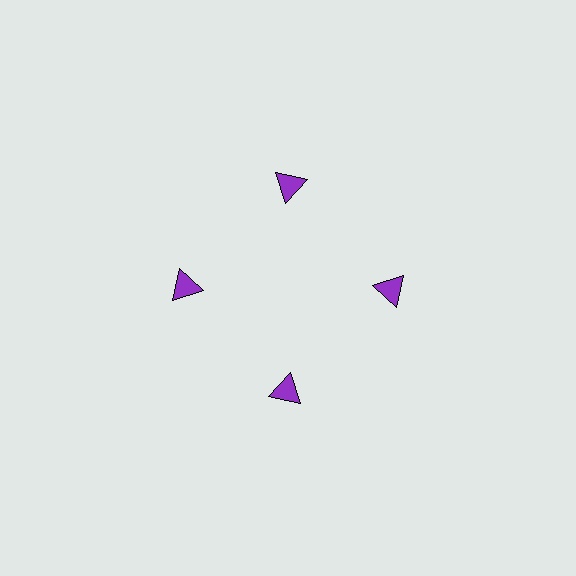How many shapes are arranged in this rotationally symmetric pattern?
There are 4 shapes, arranged in 4 groups of 1.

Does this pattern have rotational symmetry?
Yes, this pattern has 4-fold rotational symmetry. It looks the same after rotating 90 degrees around the center.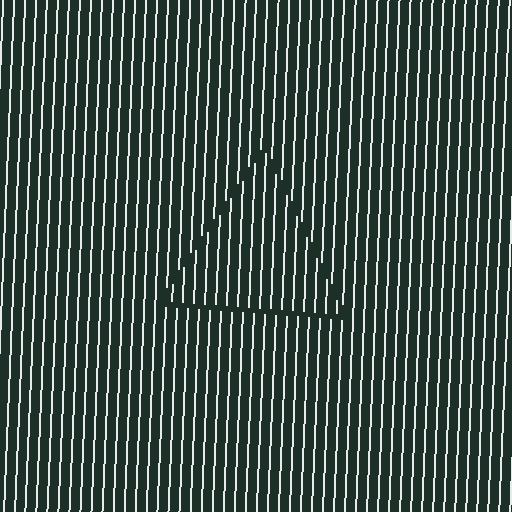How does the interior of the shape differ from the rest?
The interior of the shape contains the same grating, shifted by half a period — the contour is defined by the phase discontinuity where line-ends from the inner and outer gratings abut.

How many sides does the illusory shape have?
3 sides — the line-ends trace a triangle.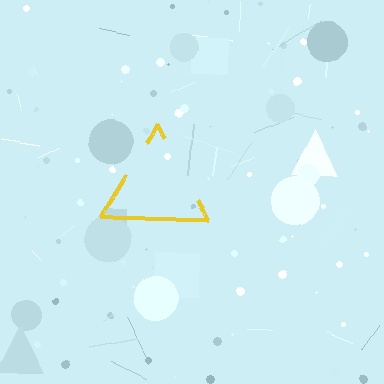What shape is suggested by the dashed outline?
The dashed outline suggests a triangle.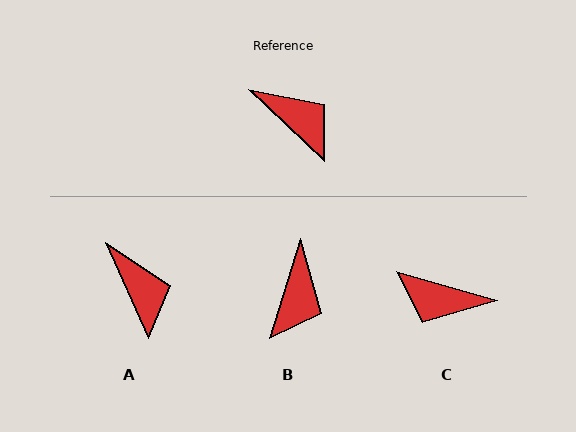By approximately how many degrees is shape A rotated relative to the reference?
Approximately 22 degrees clockwise.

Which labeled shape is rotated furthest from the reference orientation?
C, about 153 degrees away.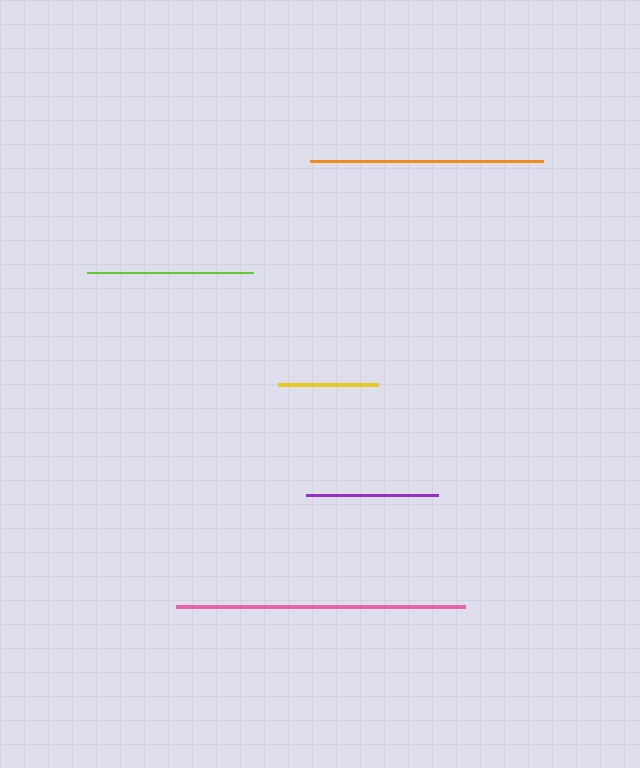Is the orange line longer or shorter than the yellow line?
The orange line is longer than the yellow line.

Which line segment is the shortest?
The yellow line is the shortest at approximately 100 pixels.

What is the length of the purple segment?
The purple segment is approximately 132 pixels long.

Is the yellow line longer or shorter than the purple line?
The purple line is longer than the yellow line.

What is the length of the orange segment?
The orange segment is approximately 233 pixels long.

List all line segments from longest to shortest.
From longest to shortest: pink, orange, lime, purple, yellow.